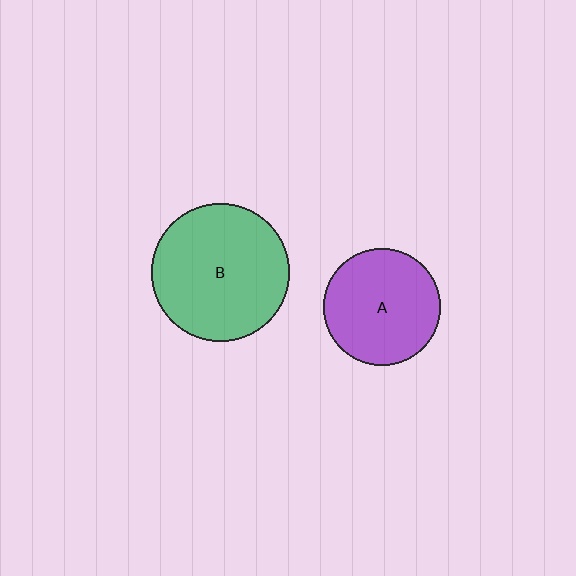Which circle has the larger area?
Circle B (green).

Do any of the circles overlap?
No, none of the circles overlap.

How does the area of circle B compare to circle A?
Approximately 1.4 times.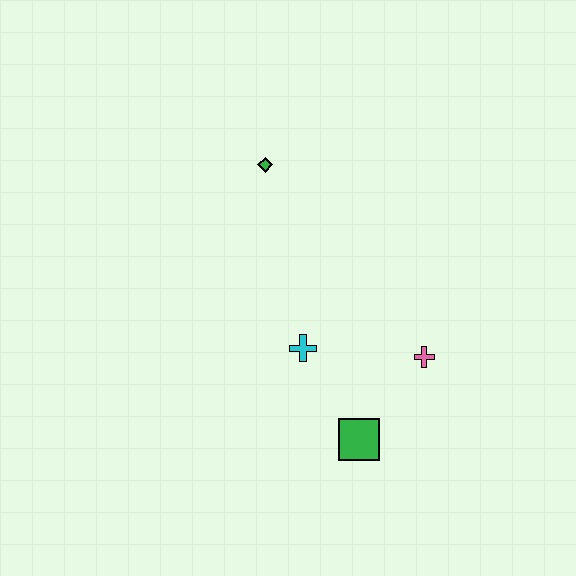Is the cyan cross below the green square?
No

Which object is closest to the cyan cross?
The green square is closest to the cyan cross.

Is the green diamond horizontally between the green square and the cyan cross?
No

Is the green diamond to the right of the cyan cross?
No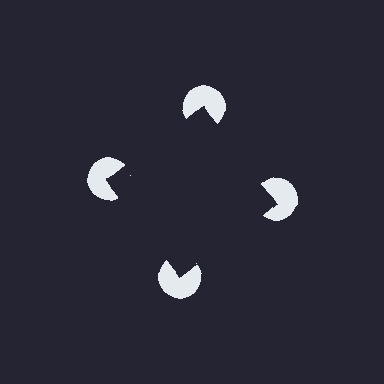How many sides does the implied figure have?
4 sides.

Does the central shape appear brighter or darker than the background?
It typically appears slightly darker than the background, even though no actual brightness change is drawn.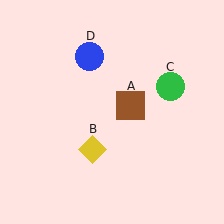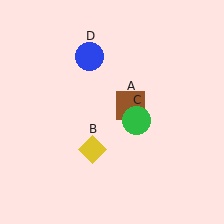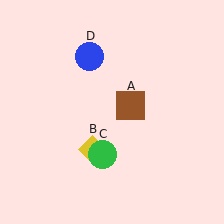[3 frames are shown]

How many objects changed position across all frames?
1 object changed position: green circle (object C).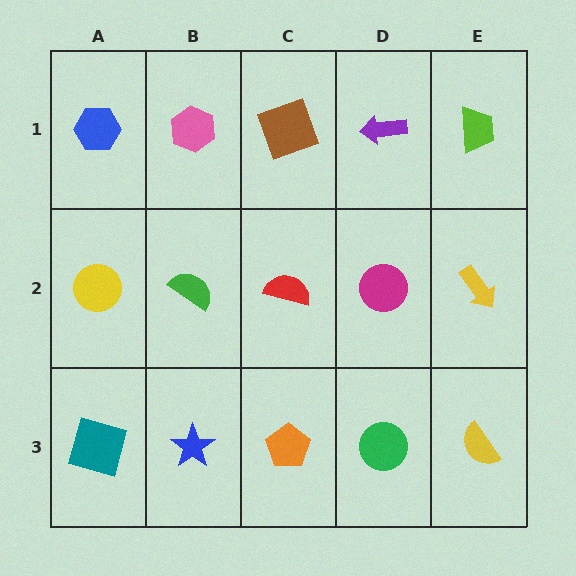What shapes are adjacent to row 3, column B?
A green semicircle (row 2, column B), a teal square (row 3, column A), an orange pentagon (row 3, column C).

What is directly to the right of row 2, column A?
A green semicircle.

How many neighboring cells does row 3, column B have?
3.